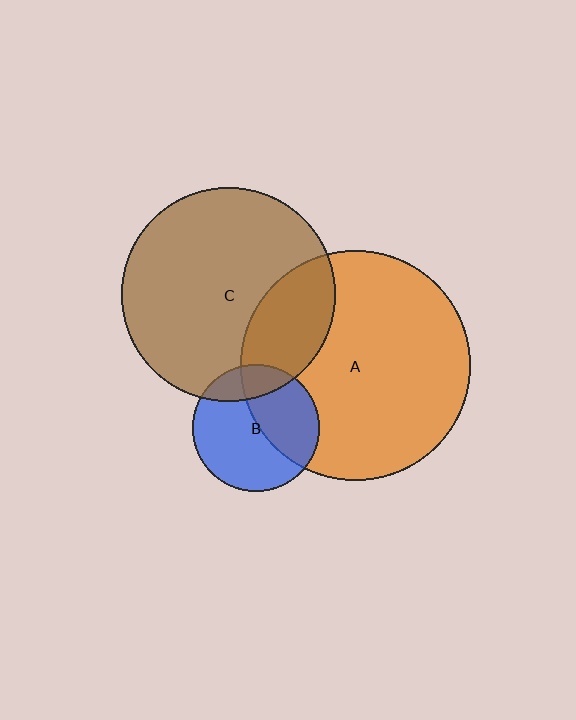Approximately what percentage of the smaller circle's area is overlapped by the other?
Approximately 25%.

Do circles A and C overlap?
Yes.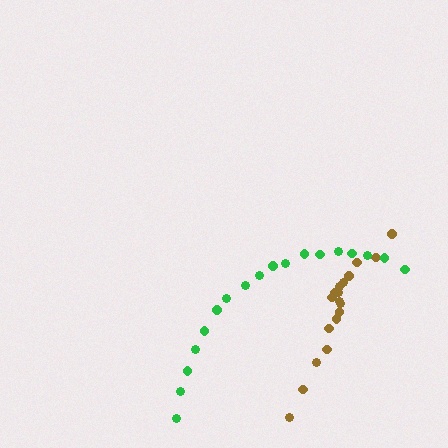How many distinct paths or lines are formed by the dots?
There are 2 distinct paths.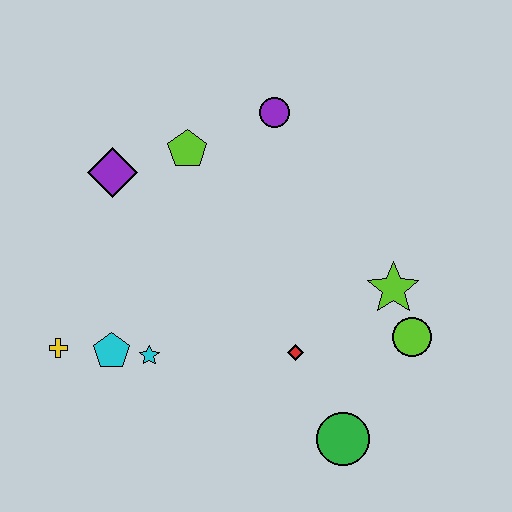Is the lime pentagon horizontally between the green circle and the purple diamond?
Yes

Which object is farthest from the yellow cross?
The lime circle is farthest from the yellow cross.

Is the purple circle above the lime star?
Yes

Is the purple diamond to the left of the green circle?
Yes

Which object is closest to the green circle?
The red diamond is closest to the green circle.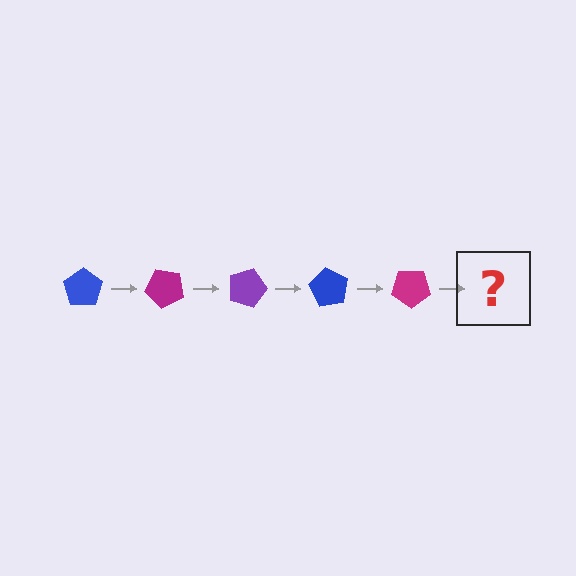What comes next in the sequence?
The next element should be a purple pentagon, rotated 225 degrees from the start.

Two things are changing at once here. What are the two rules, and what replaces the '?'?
The two rules are that it rotates 45 degrees each step and the color cycles through blue, magenta, and purple. The '?' should be a purple pentagon, rotated 225 degrees from the start.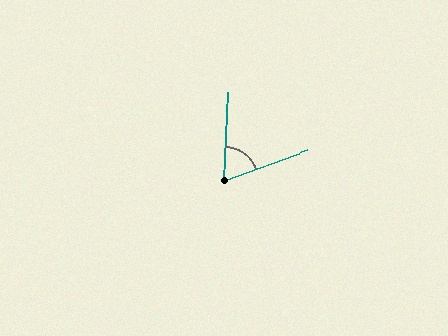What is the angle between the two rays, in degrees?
Approximately 68 degrees.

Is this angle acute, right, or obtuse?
It is acute.